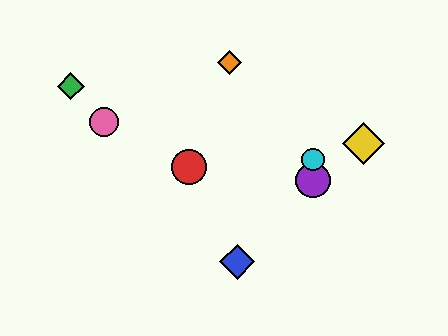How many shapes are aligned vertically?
2 shapes (the purple circle, the cyan circle) are aligned vertically.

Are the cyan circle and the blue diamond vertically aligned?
No, the cyan circle is at x≈313 and the blue diamond is at x≈237.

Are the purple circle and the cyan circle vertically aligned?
Yes, both are at x≈313.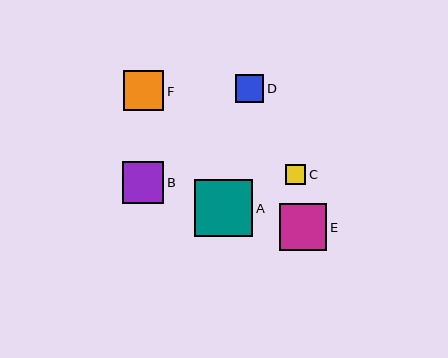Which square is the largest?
Square A is the largest with a size of approximately 58 pixels.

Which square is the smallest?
Square C is the smallest with a size of approximately 20 pixels.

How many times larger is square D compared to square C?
Square D is approximately 1.4 times the size of square C.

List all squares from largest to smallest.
From largest to smallest: A, E, B, F, D, C.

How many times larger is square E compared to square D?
Square E is approximately 1.7 times the size of square D.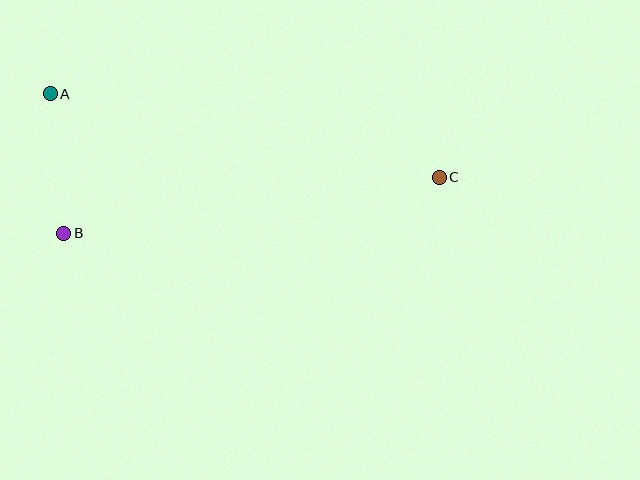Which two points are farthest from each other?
Points A and C are farthest from each other.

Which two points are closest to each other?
Points A and B are closest to each other.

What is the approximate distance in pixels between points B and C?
The distance between B and C is approximately 380 pixels.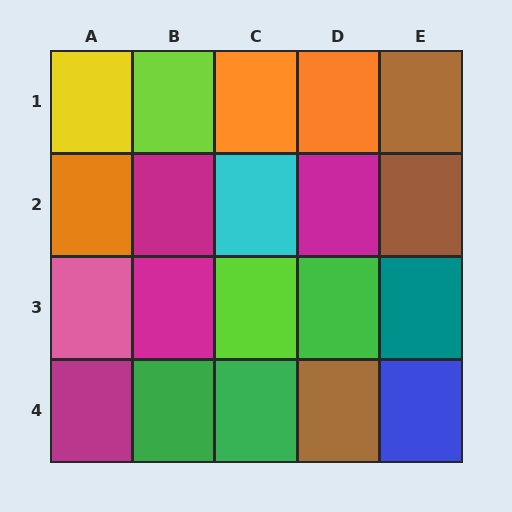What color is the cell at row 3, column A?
Pink.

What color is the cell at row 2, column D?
Magenta.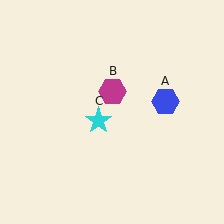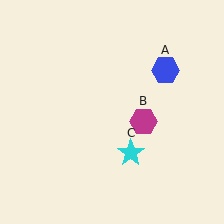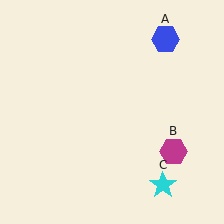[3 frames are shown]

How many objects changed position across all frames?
3 objects changed position: blue hexagon (object A), magenta hexagon (object B), cyan star (object C).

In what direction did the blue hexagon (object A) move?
The blue hexagon (object A) moved up.